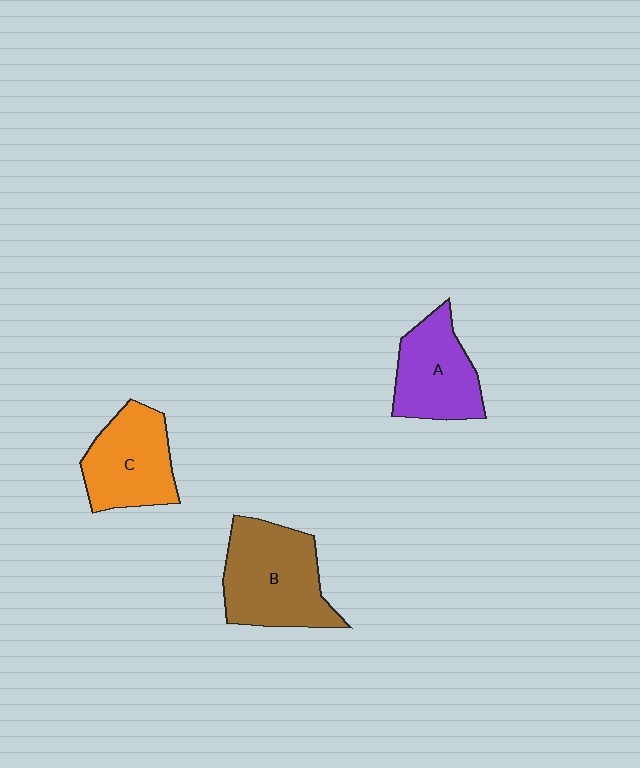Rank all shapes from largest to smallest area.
From largest to smallest: B (brown), C (orange), A (purple).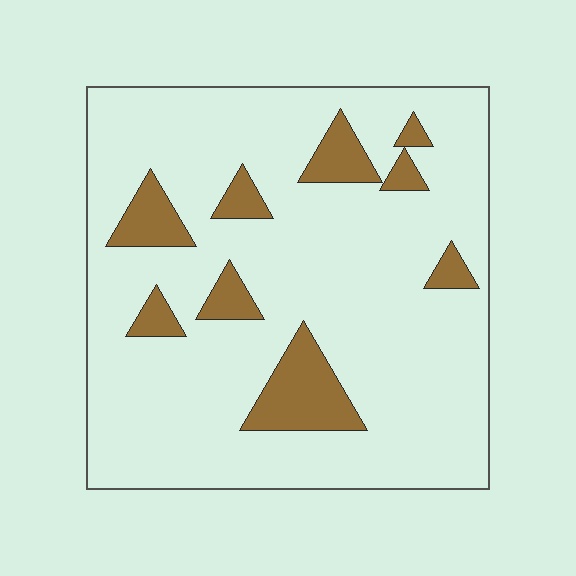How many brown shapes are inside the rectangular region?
9.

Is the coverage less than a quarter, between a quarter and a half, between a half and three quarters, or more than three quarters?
Less than a quarter.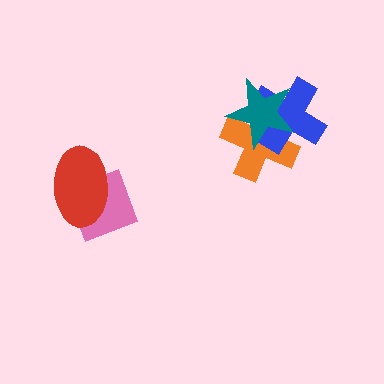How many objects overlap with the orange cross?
2 objects overlap with the orange cross.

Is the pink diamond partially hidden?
Yes, it is partially covered by another shape.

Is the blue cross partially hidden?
Yes, it is partially covered by another shape.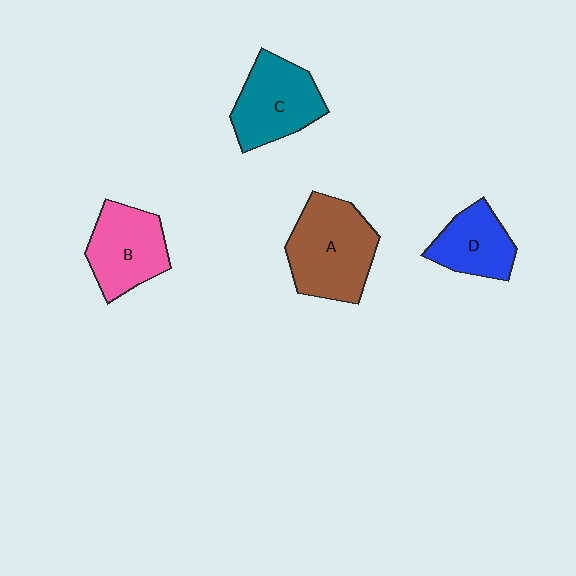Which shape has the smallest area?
Shape D (blue).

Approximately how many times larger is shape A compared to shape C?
Approximately 1.2 times.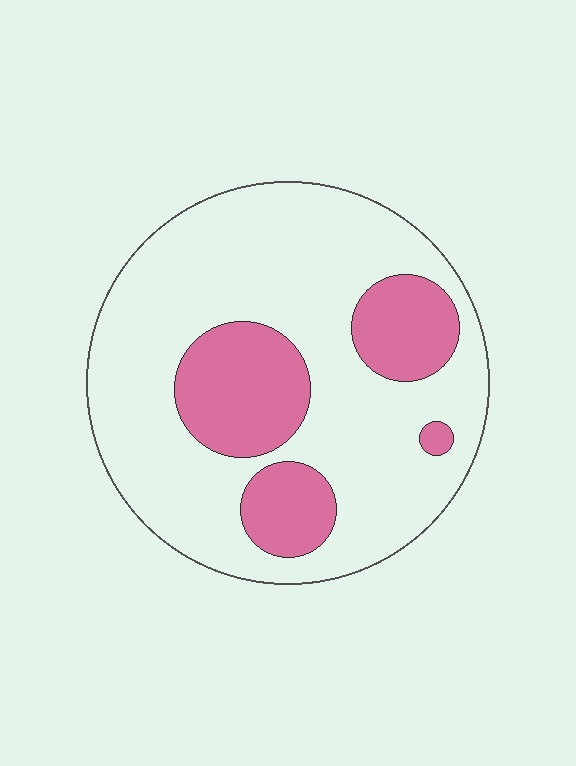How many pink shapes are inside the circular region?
4.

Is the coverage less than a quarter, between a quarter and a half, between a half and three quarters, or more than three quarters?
Between a quarter and a half.